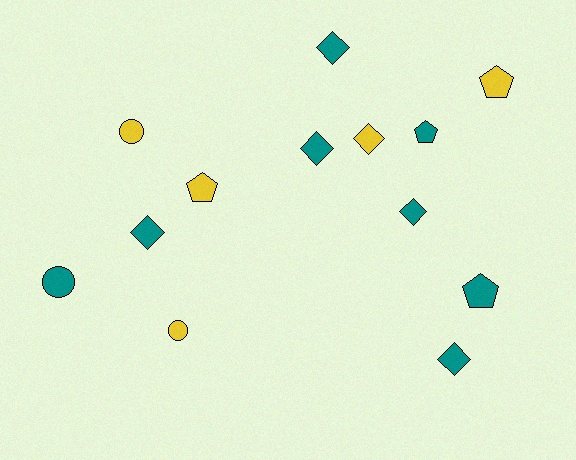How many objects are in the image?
There are 13 objects.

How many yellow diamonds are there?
There is 1 yellow diamond.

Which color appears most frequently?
Teal, with 8 objects.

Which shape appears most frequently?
Diamond, with 6 objects.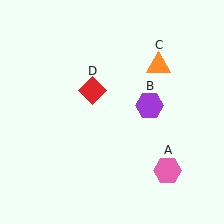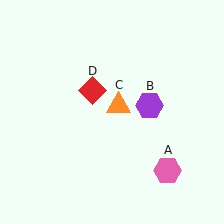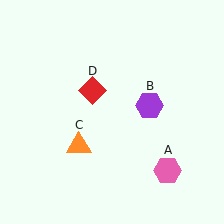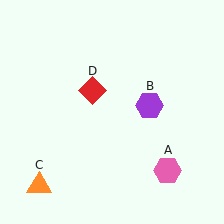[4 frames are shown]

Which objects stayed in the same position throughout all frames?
Pink hexagon (object A) and purple hexagon (object B) and red diamond (object D) remained stationary.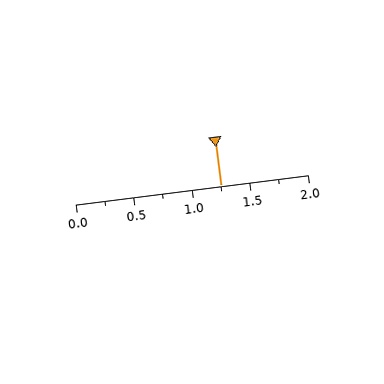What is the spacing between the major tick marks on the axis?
The major ticks are spaced 0.5 apart.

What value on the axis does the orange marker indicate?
The marker indicates approximately 1.25.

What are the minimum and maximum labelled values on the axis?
The axis runs from 0.0 to 2.0.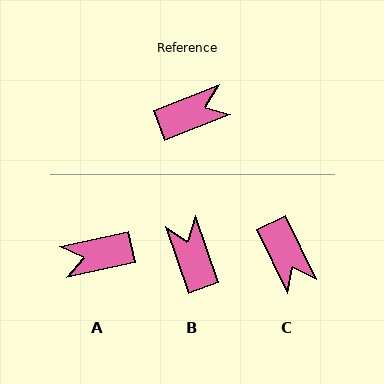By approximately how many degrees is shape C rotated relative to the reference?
Approximately 85 degrees clockwise.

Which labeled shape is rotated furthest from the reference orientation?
A, about 171 degrees away.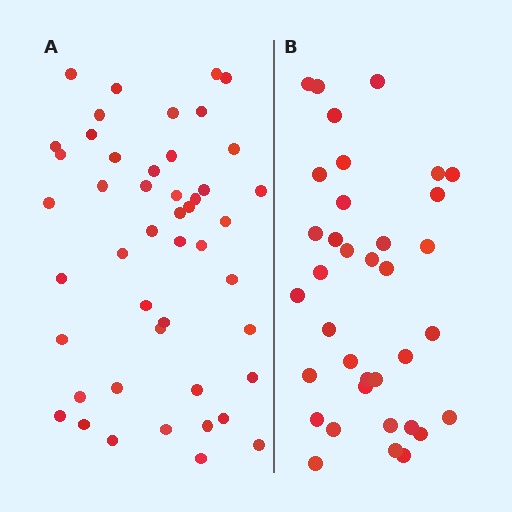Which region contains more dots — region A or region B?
Region A (the left region) has more dots.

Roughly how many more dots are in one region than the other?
Region A has roughly 12 or so more dots than region B.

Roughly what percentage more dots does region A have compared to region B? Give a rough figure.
About 30% more.